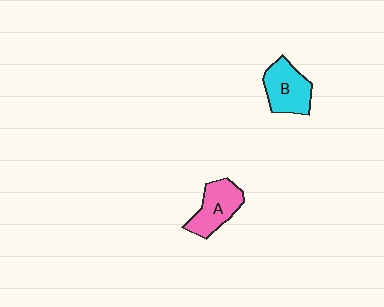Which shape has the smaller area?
Shape A (pink).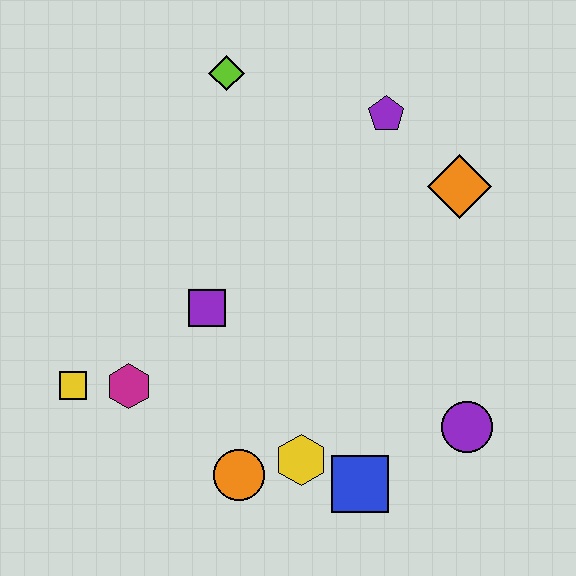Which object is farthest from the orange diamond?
The yellow square is farthest from the orange diamond.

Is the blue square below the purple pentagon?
Yes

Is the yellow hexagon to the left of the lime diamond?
No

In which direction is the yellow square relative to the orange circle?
The yellow square is to the left of the orange circle.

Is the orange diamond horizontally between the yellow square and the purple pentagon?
No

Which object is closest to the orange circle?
The yellow hexagon is closest to the orange circle.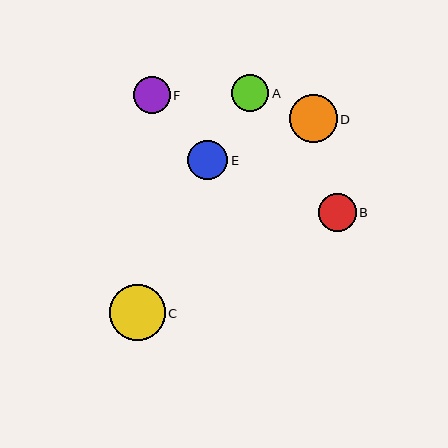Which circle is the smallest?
Circle F is the smallest with a size of approximately 36 pixels.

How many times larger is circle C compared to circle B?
Circle C is approximately 1.5 times the size of circle B.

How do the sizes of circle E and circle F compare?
Circle E and circle F are approximately the same size.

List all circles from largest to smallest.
From largest to smallest: C, D, E, B, A, F.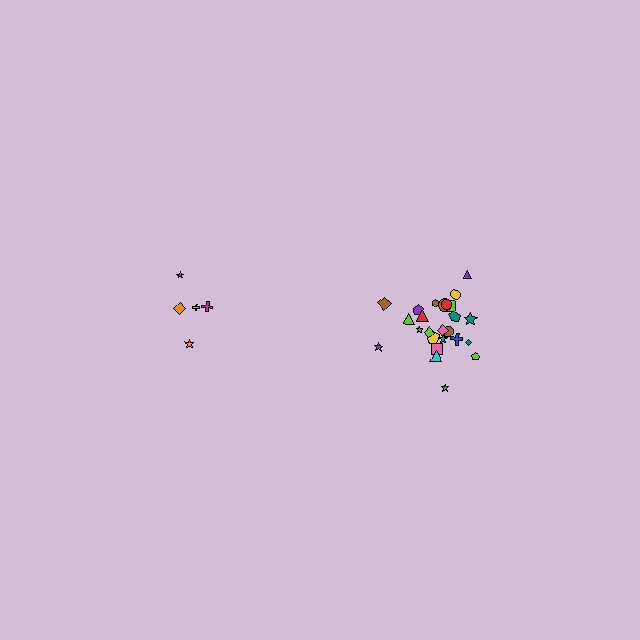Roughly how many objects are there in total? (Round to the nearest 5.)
Roughly 30 objects in total.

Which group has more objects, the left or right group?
The right group.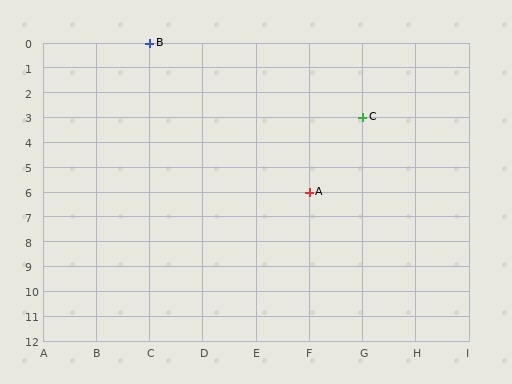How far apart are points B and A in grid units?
Points B and A are 3 columns and 6 rows apart (about 6.7 grid units diagonally).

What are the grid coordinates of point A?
Point A is at grid coordinates (F, 6).